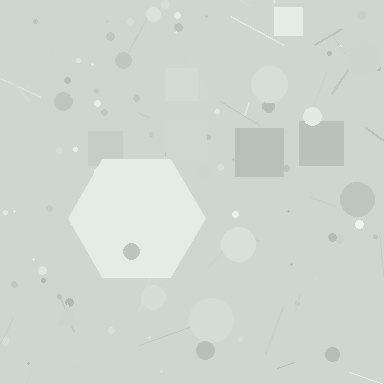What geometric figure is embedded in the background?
A hexagon is embedded in the background.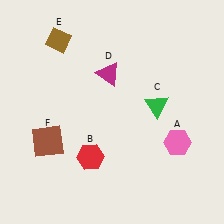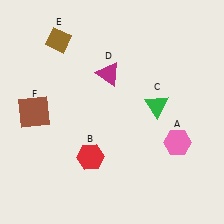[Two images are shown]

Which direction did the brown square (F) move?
The brown square (F) moved up.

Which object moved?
The brown square (F) moved up.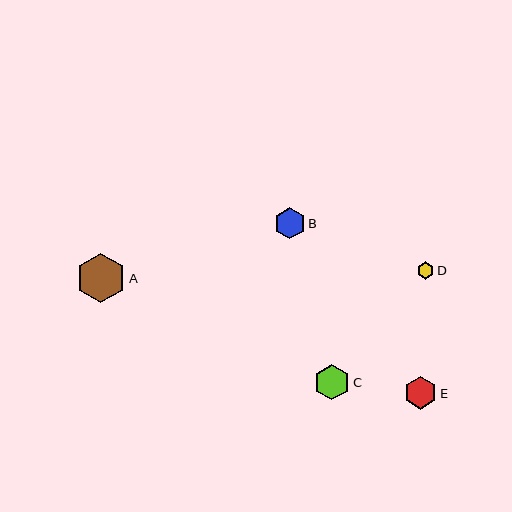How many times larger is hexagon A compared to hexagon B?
Hexagon A is approximately 1.6 times the size of hexagon B.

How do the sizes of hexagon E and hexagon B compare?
Hexagon E and hexagon B are approximately the same size.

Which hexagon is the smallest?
Hexagon D is the smallest with a size of approximately 17 pixels.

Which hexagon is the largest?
Hexagon A is the largest with a size of approximately 49 pixels.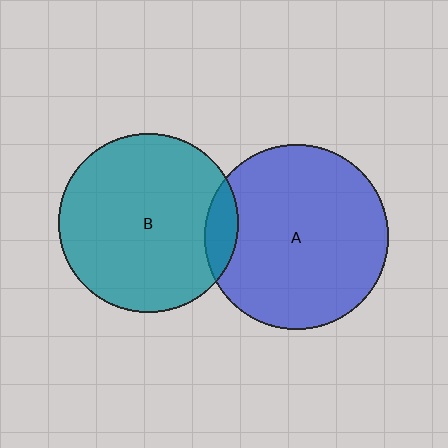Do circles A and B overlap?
Yes.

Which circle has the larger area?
Circle A (blue).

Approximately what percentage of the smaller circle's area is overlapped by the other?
Approximately 10%.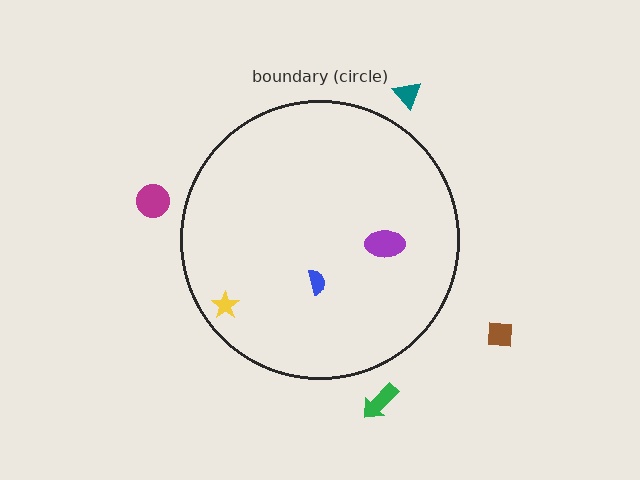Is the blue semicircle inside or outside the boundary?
Inside.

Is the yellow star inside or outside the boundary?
Inside.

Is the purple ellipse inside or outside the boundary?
Inside.